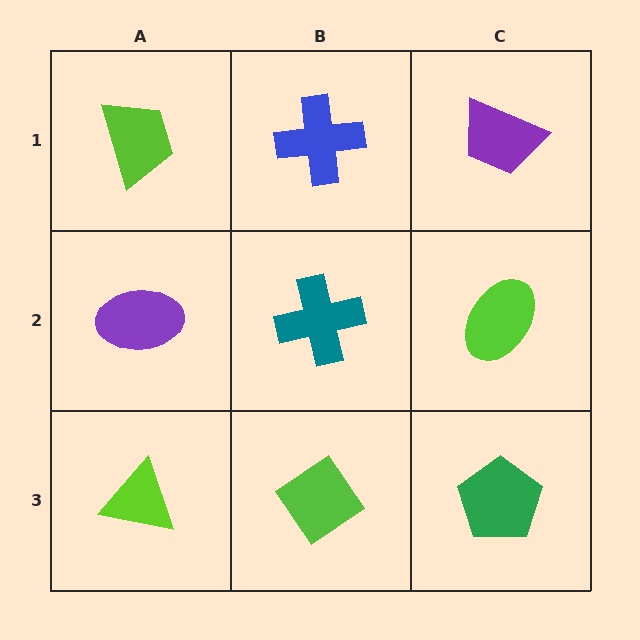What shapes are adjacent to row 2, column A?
A lime trapezoid (row 1, column A), a lime triangle (row 3, column A), a teal cross (row 2, column B).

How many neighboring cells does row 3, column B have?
3.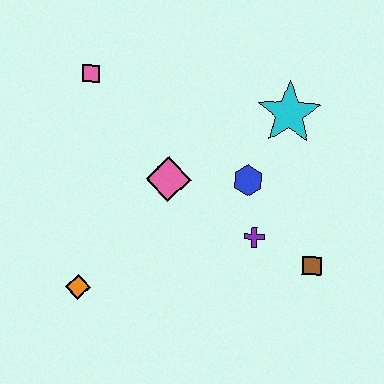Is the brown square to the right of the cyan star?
Yes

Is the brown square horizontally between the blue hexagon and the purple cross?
No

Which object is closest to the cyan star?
The blue hexagon is closest to the cyan star.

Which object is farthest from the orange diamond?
The cyan star is farthest from the orange diamond.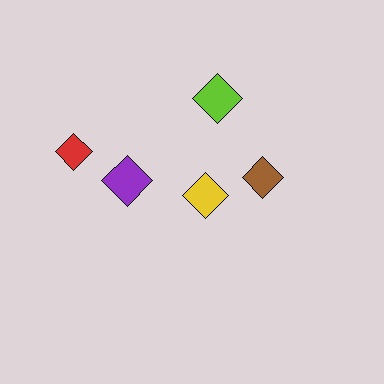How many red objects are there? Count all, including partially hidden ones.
There is 1 red object.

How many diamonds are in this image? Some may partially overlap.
There are 5 diamonds.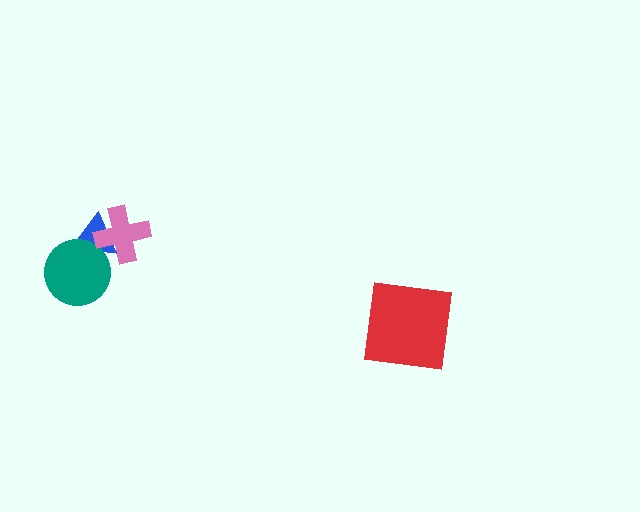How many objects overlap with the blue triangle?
2 objects overlap with the blue triangle.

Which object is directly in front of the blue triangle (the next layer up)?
The teal circle is directly in front of the blue triangle.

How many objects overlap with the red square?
0 objects overlap with the red square.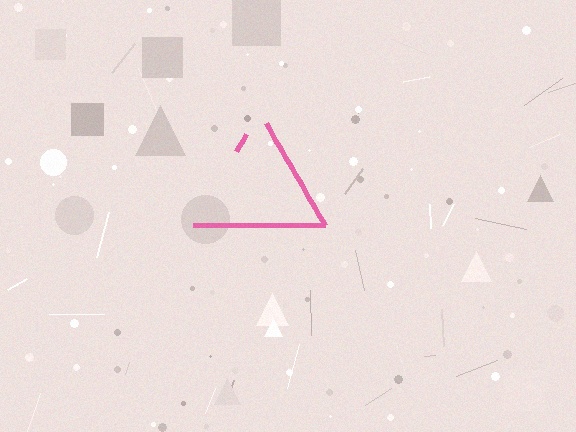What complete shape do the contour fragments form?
The contour fragments form a triangle.